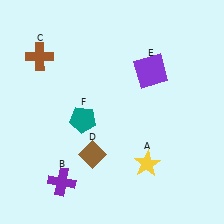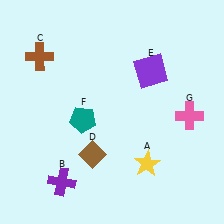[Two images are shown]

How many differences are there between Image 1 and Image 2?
There is 1 difference between the two images.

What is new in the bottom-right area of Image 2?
A pink cross (G) was added in the bottom-right area of Image 2.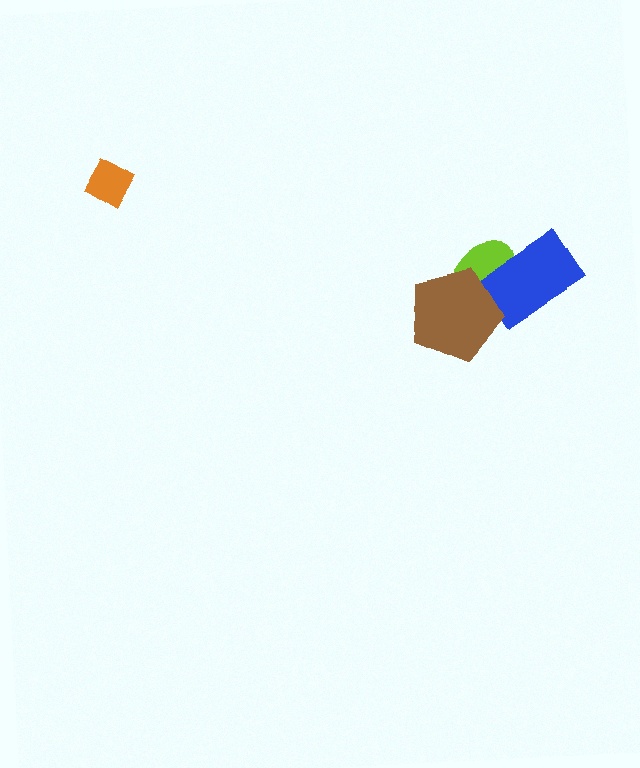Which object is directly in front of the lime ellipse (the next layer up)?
The blue rectangle is directly in front of the lime ellipse.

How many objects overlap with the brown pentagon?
2 objects overlap with the brown pentagon.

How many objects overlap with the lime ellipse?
2 objects overlap with the lime ellipse.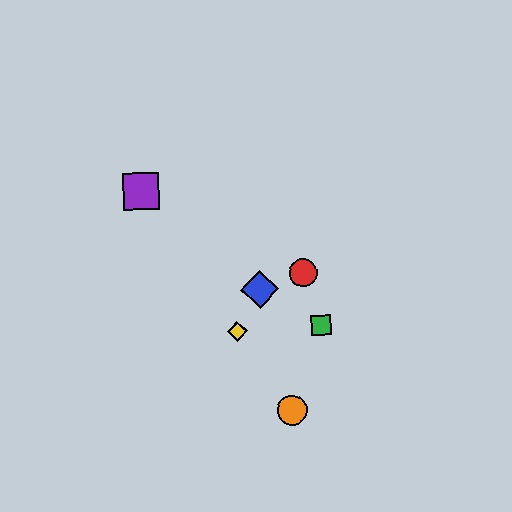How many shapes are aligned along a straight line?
3 shapes (the yellow diamond, the purple square, the orange circle) are aligned along a straight line.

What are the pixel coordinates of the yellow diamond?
The yellow diamond is at (237, 331).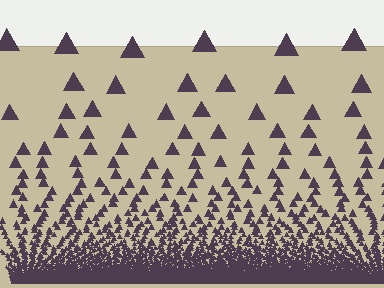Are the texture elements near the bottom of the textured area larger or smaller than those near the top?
Smaller. The gradient is inverted — elements near the bottom are smaller and denser.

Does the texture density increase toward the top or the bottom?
Density increases toward the bottom.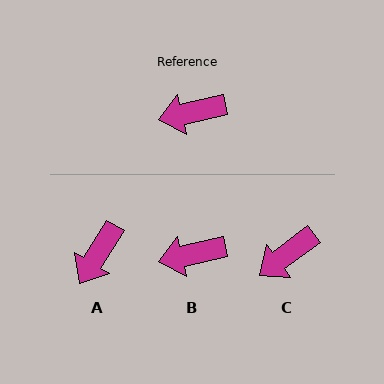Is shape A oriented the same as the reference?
No, it is off by about 46 degrees.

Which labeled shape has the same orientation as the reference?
B.